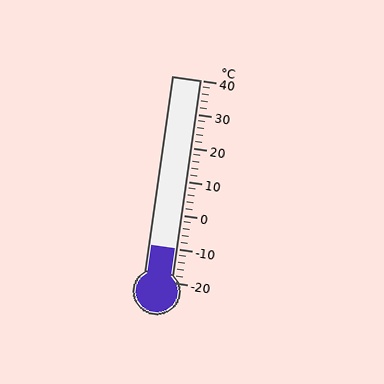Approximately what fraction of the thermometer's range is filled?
The thermometer is filled to approximately 15% of its range.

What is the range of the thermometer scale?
The thermometer scale ranges from -20°C to 40°C.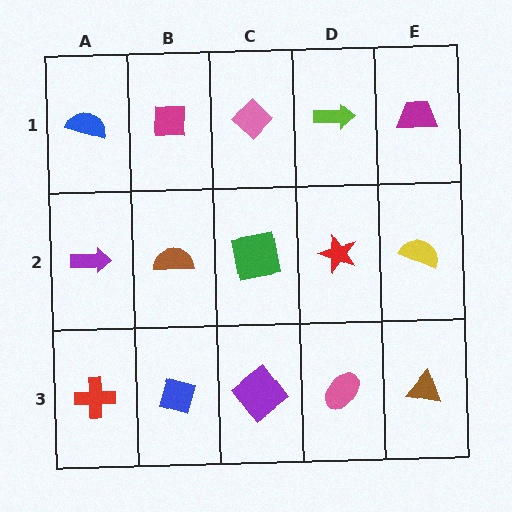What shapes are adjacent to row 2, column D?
A lime arrow (row 1, column D), a pink ellipse (row 3, column D), a green square (row 2, column C), a yellow semicircle (row 2, column E).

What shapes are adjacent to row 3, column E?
A yellow semicircle (row 2, column E), a pink ellipse (row 3, column D).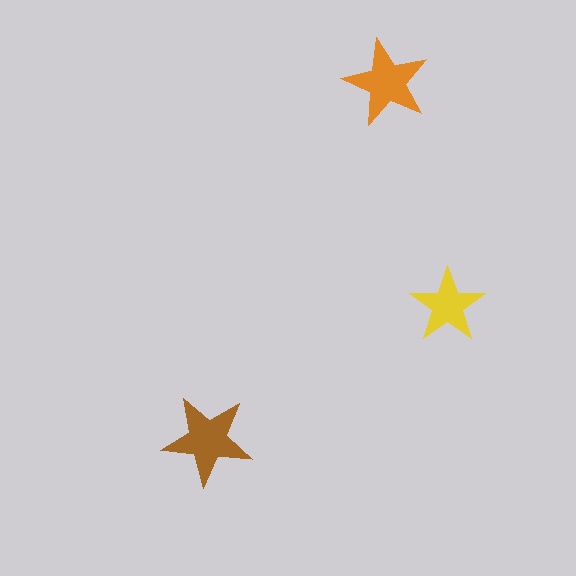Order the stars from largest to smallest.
the brown one, the orange one, the yellow one.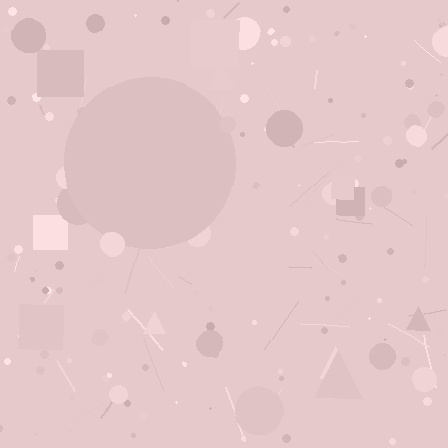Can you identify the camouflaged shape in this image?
The camouflaged shape is a circle.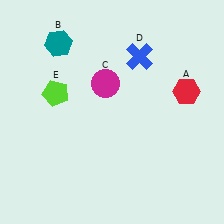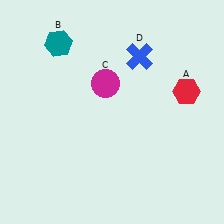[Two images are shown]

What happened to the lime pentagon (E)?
The lime pentagon (E) was removed in Image 2. It was in the top-left area of Image 1.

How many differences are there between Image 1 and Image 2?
There is 1 difference between the two images.